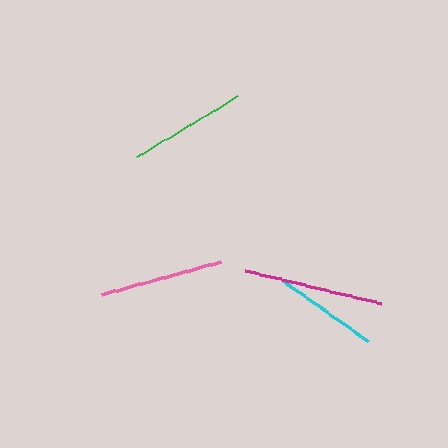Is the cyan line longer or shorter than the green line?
The green line is longer than the cyan line.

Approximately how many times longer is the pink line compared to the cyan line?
The pink line is approximately 1.2 times the length of the cyan line.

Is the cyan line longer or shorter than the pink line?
The pink line is longer than the cyan line.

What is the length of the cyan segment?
The cyan segment is approximately 105 pixels long.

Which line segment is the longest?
The magenta line is the longest at approximately 140 pixels.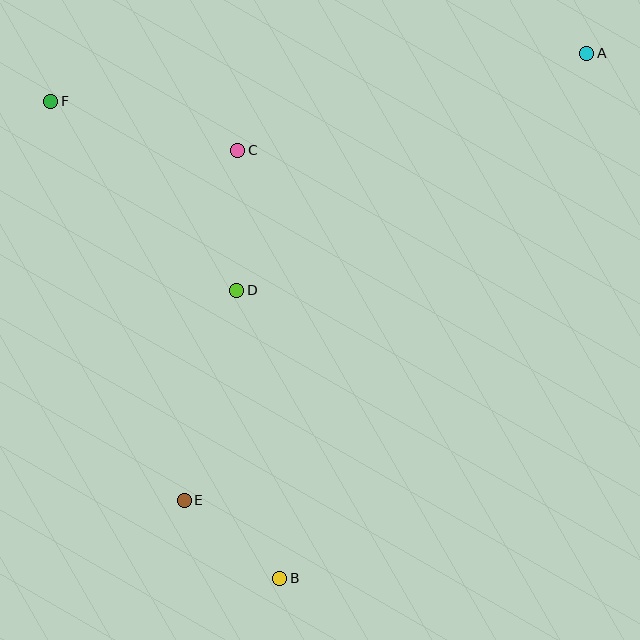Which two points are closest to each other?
Points B and E are closest to each other.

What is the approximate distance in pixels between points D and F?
The distance between D and F is approximately 265 pixels.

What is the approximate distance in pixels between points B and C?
The distance between B and C is approximately 430 pixels.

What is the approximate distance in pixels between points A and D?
The distance between A and D is approximately 423 pixels.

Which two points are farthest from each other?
Points A and B are farthest from each other.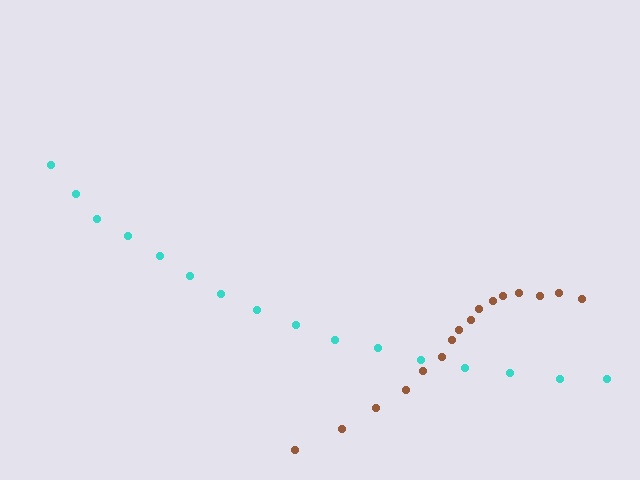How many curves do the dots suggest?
There are 2 distinct paths.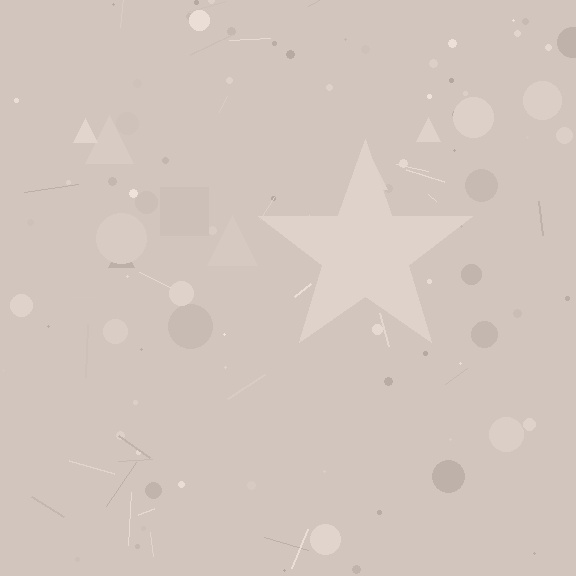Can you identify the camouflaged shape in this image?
The camouflaged shape is a star.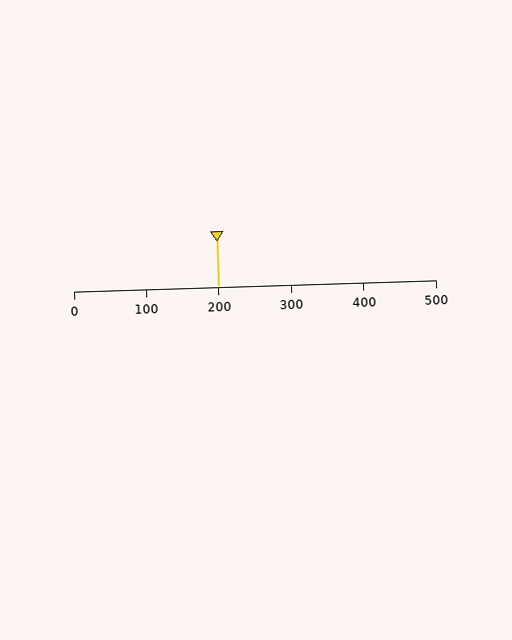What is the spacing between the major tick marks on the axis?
The major ticks are spaced 100 apart.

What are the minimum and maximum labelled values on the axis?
The axis runs from 0 to 500.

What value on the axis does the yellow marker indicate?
The marker indicates approximately 200.